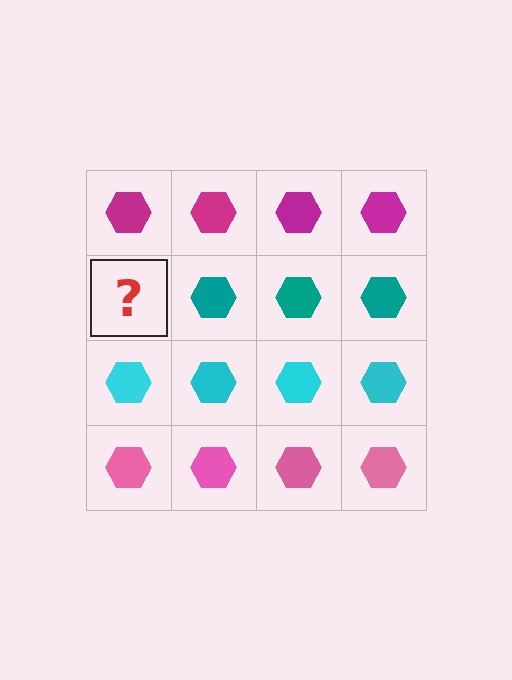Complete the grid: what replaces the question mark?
The question mark should be replaced with a teal hexagon.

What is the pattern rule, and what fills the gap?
The rule is that each row has a consistent color. The gap should be filled with a teal hexagon.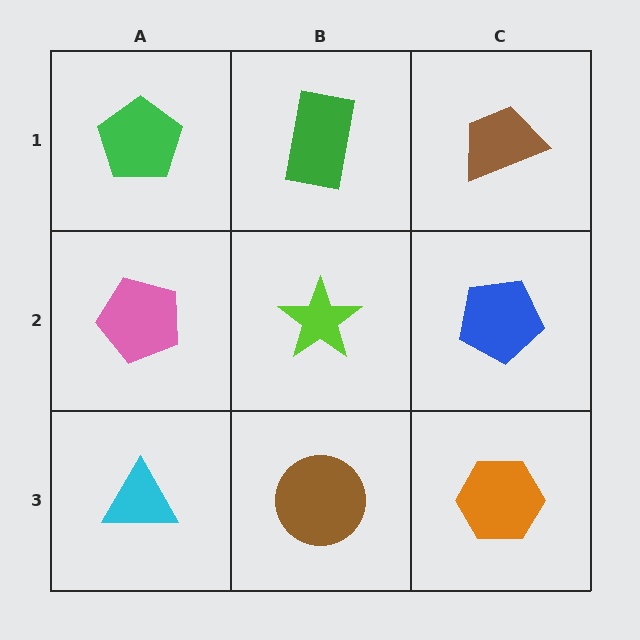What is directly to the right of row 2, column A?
A lime star.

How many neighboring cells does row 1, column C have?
2.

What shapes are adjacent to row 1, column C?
A blue pentagon (row 2, column C), a green rectangle (row 1, column B).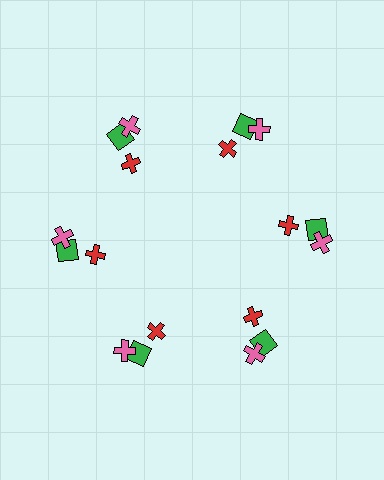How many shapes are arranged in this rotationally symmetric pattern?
There are 18 shapes, arranged in 6 groups of 3.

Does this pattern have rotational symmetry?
Yes, this pattern has 6-fold rotational symmetry. It looks the same after rotating 60 degrees around the center.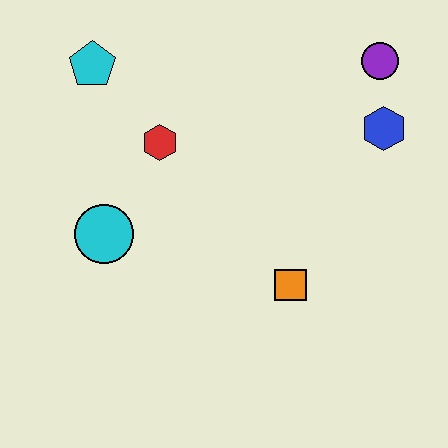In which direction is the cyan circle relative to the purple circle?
The cyan circle is to the left of the purple circle.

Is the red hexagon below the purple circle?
Yes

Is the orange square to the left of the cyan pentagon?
No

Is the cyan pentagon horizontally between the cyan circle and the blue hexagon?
No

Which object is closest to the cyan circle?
The red hexagon is closest to the cyan circle.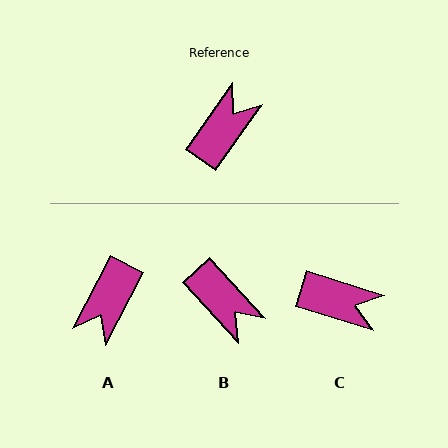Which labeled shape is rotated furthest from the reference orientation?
A, about 172 degrees away.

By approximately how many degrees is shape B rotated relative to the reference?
Approximately 102 degrees clockwise.